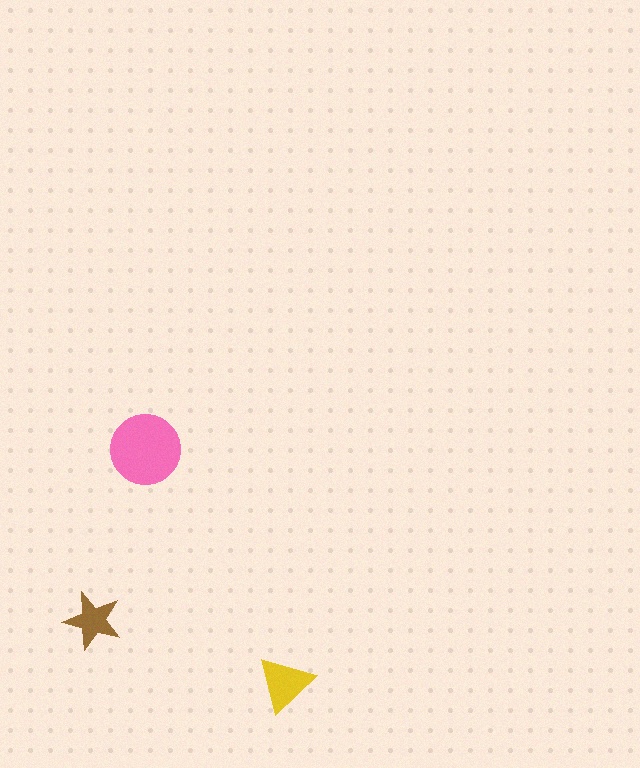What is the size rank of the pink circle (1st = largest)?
1st.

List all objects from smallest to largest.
The brown star, the yellow triangle, the pink circle.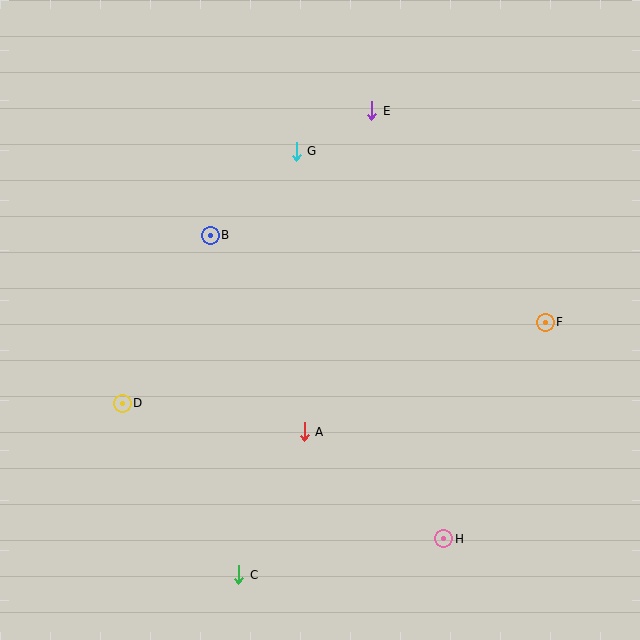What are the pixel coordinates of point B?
Point B is at (210, 235).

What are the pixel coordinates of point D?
Point D is at (122, 403).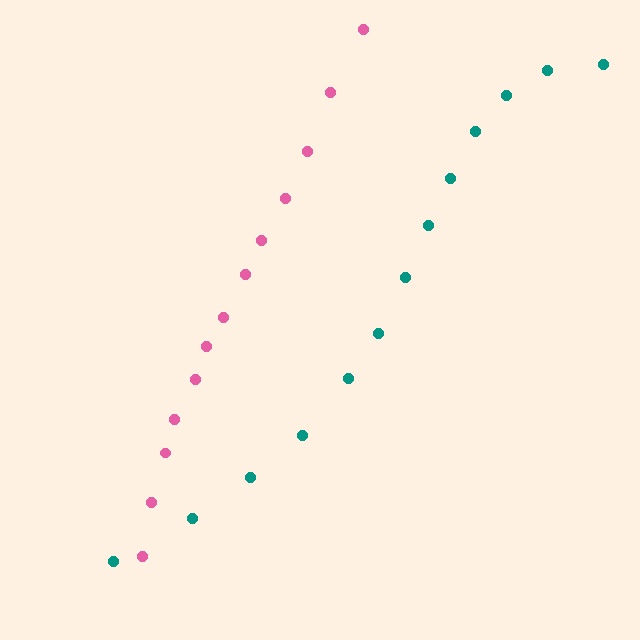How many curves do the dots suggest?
There are 2 distinct paths.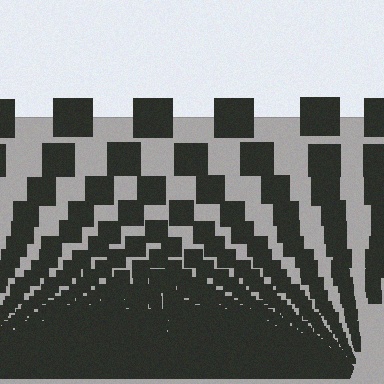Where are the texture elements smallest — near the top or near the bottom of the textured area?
Near the bottom.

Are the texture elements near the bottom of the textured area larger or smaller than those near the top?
Smaller. The gradient is inverted — elements near the bottom are smaller and denser.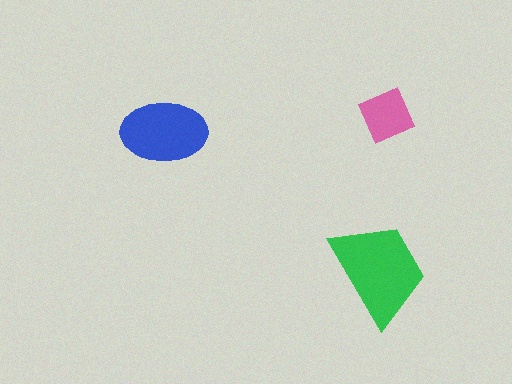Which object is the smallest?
The pink square.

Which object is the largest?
The green trapezoid.